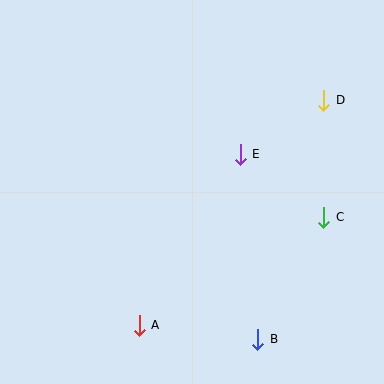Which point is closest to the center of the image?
Point E at (240, 154) is closest to the center.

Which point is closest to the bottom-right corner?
Point B is closest to the bottom-right corner.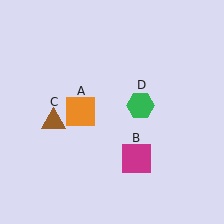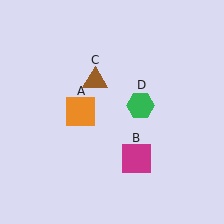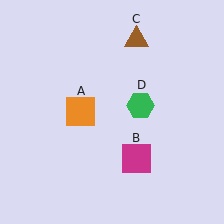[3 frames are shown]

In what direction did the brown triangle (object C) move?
The brown triangle (object C) moved up and to the right.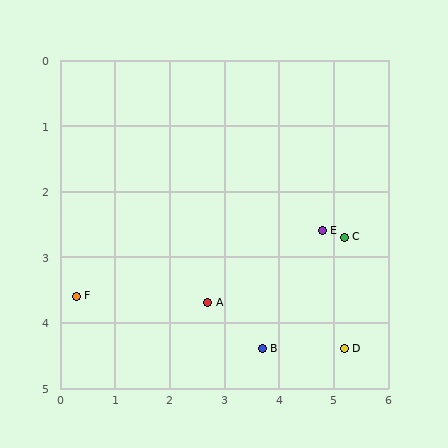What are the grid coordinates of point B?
Point B is at approximately (3.7, 4.4).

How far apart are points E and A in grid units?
Points E and A are about 2.4 grid units apart.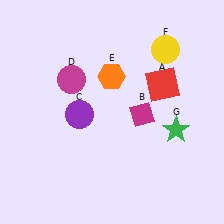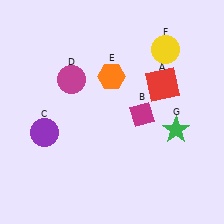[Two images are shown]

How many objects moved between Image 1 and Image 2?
1 object moved between the two images.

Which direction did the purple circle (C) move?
The purple circle (C) moved left.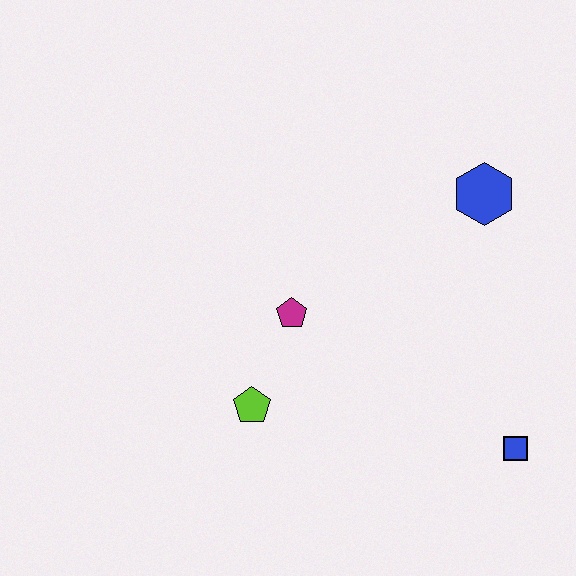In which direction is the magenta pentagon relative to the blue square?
The magenta pentagon is to the left of the blue square.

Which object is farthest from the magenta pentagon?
The blue square is farthest from the magenta pentagon.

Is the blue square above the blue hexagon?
No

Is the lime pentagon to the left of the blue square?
Yes